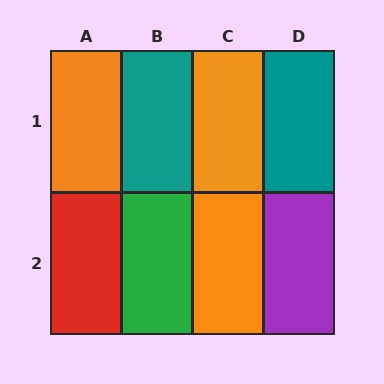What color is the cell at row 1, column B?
Teal.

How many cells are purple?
1 cell is purple.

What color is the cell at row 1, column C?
Orange.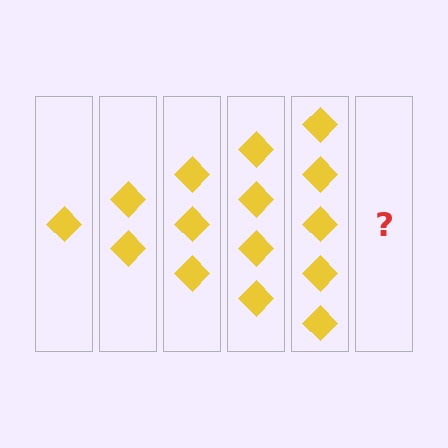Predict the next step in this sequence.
The next step is 6 diamonds.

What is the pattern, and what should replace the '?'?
The pattern is that each step adds one more diamond. The '?' should be 6 diamonds.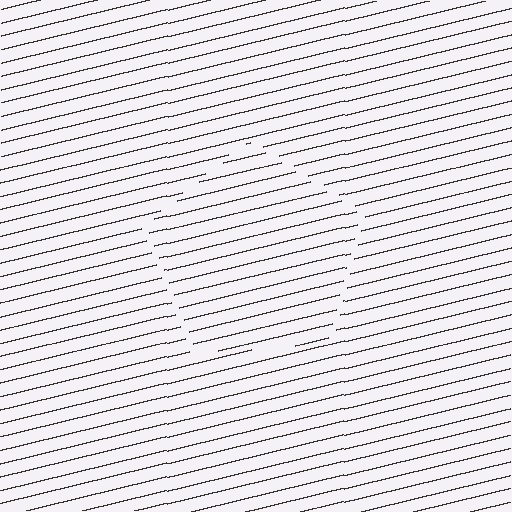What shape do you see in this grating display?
An illusory pentagon. The interior of the shape contains the same grating, shifted by half a period — the contour is defined by the phase discontinuity where line-ends from the inner and outer gratings abut.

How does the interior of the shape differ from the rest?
The interior of the shape contains the same grating, shifted by half a period — the contour is defined by the phase discontinuity where line-ends from the inner and outer gratings abut.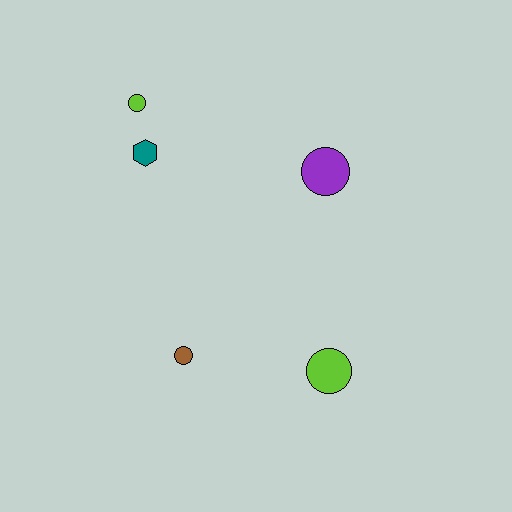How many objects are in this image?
There are 5 objects.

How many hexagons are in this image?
There is 1 hexagon.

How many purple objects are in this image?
There is 1 purple object.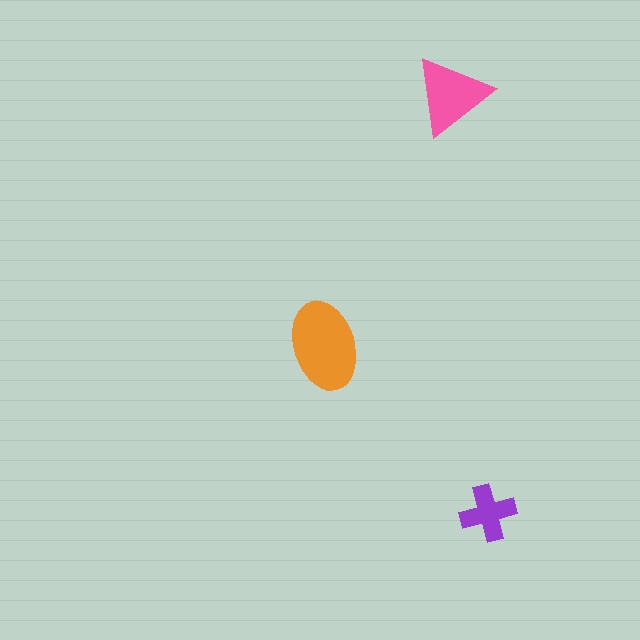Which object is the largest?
The orange ellipse.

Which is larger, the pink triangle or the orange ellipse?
The orange ellipse.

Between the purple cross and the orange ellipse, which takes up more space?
The orange ellipse.